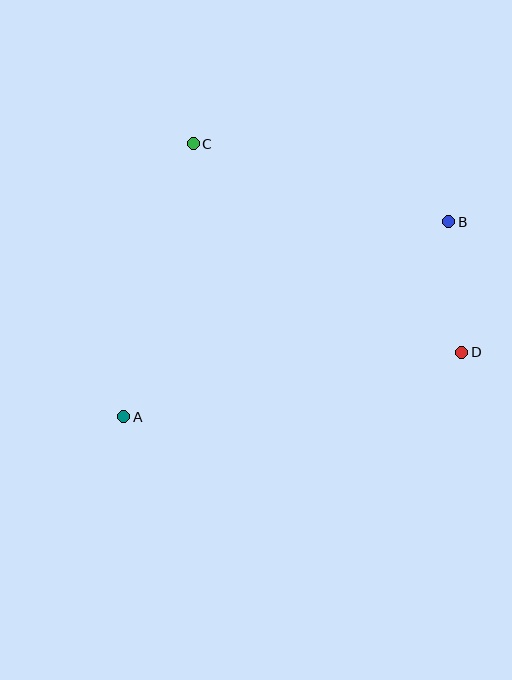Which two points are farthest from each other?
Points A and B are farthest from each other.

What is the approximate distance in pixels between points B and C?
The distance between B and C is approximately 267 pixels.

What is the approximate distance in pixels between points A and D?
The distance between A and D is approximately 344 pixels.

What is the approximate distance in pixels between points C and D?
The distance between C and D is approximately 340 pixels.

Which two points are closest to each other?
Points B and D are closest to each other.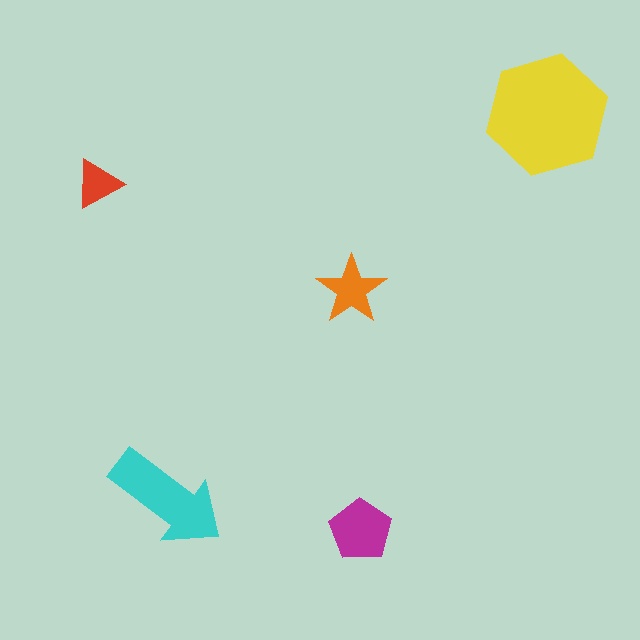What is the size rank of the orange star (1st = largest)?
4th.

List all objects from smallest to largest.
The red triangle, the orange star, the magenta pentagon, the cyan arrow, the yellow hexagon.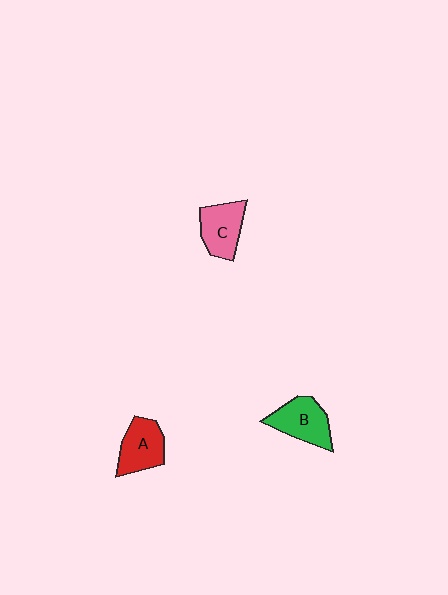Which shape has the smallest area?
Shape A (red).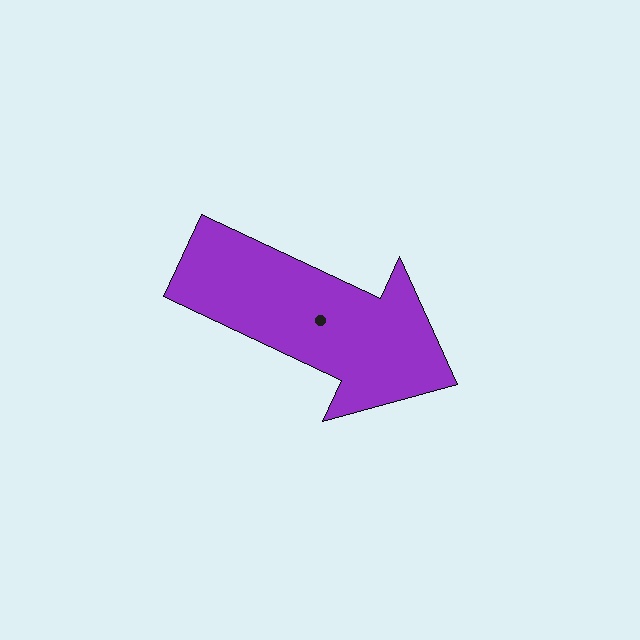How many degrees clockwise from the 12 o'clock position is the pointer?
Approximately 115 degrees.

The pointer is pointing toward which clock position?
Roughly 4 o'clock.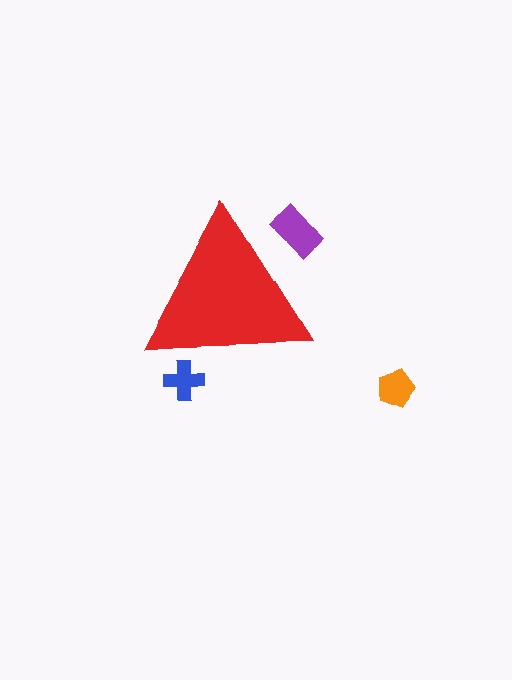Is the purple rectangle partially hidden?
Yes, the purple rectangle is partially hidden behind the red triangle.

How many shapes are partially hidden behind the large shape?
2 shapes are partially hidden.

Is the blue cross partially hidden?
Yes, the blue cross is partially hidden behind the red triangle.